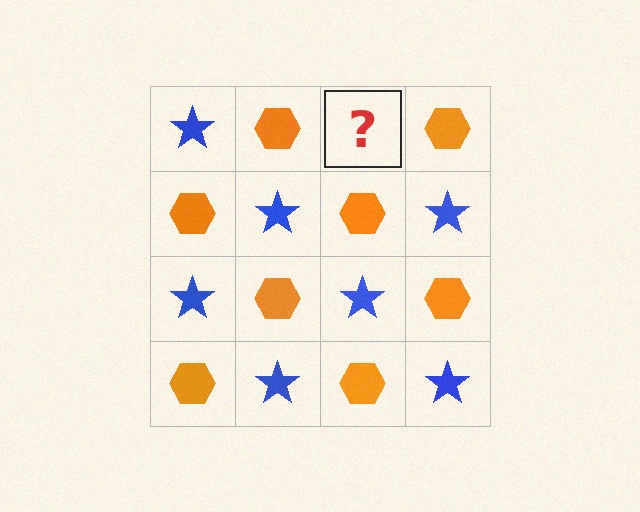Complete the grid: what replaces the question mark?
The question mark should be replaced with a blue star.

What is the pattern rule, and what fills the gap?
The rule is that it alternates blue star and orange hexagon in a checkerboard pattern. The gap should be filled with a blue star.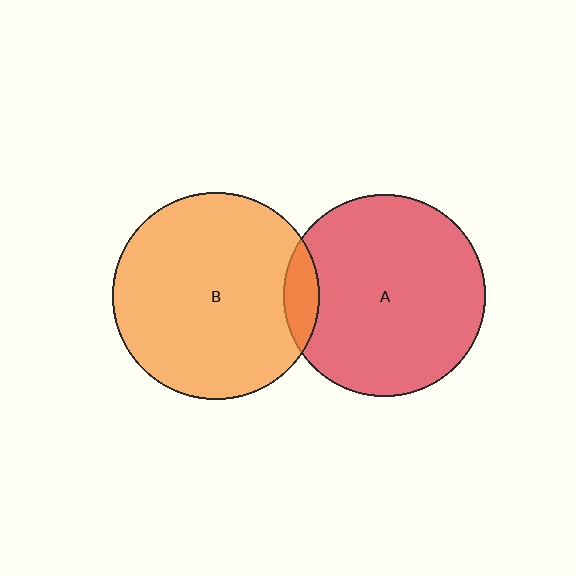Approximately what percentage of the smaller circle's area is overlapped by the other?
Approximately 10%.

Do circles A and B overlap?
Yes.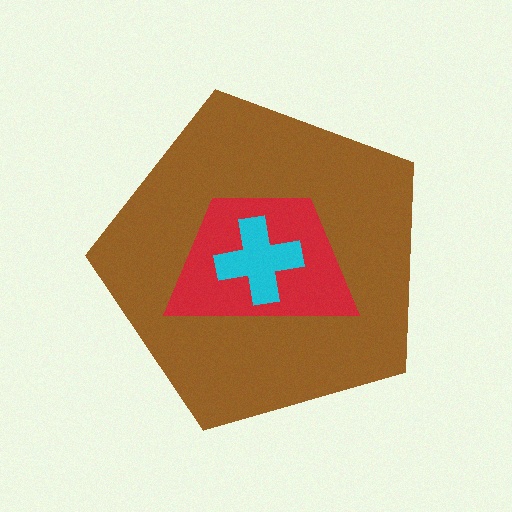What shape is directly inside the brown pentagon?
The red trapezoid.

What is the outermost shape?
The brown pentagon.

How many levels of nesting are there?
3.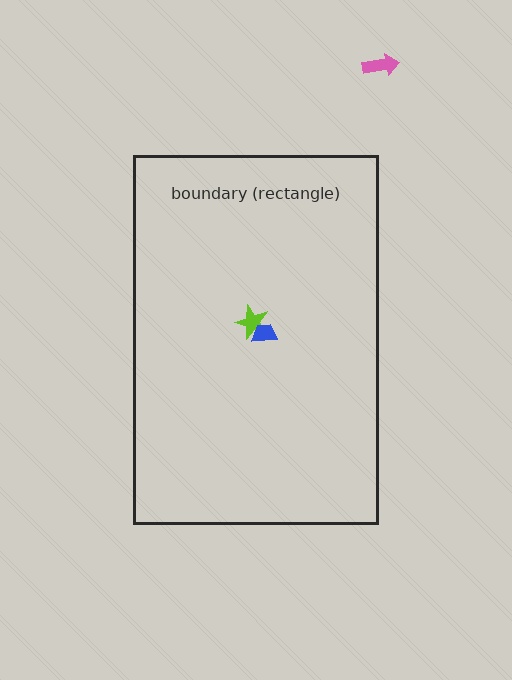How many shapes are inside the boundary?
2 inside, 1 outside.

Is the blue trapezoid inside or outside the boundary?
Inside.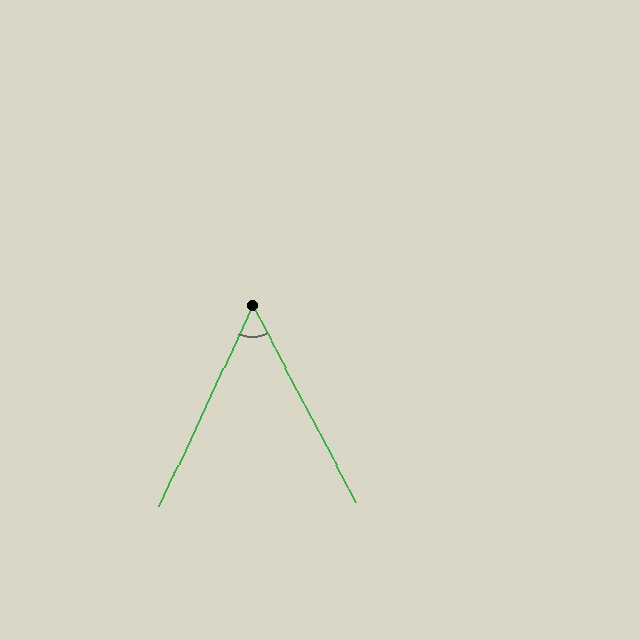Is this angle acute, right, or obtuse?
It is acute.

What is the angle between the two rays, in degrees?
Approximately 53 degrees.